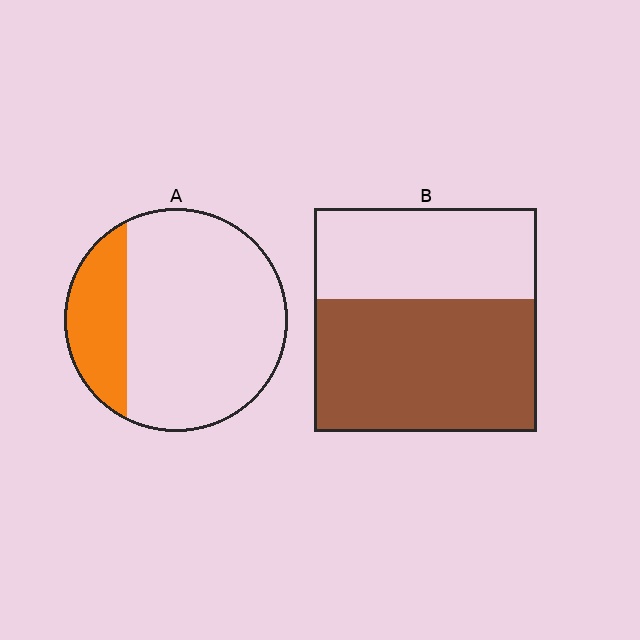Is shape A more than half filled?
No.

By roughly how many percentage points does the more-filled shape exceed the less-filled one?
By roughly 35 percentage points (B over A).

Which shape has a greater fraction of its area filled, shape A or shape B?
Shape B.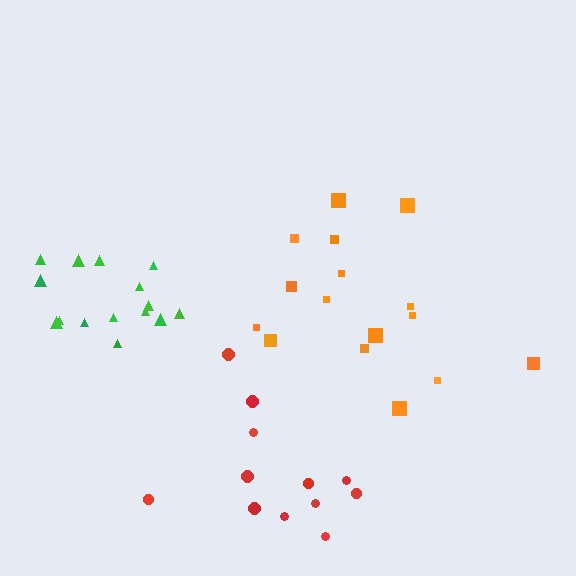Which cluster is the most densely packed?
Green.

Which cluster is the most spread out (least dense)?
Red.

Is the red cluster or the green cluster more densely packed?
Green.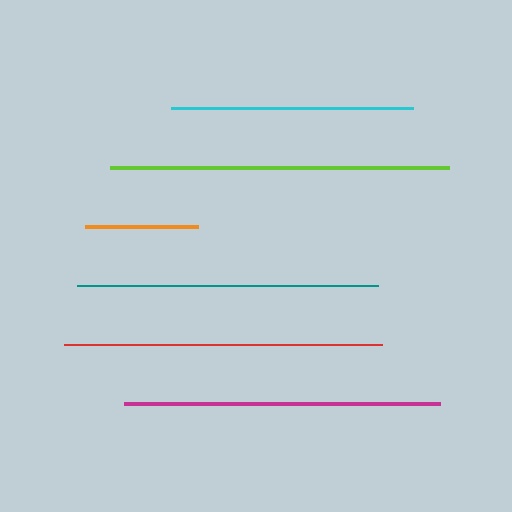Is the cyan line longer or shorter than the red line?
The red line is longer than the cyan line.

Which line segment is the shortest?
The orange line is the shortest at approximately 113 pixels.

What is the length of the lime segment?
The lime segment is approximately 339 pixels long.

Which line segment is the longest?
The lime line is the longest at approximately 339 pixels.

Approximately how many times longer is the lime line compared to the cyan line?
The lime line is approximately 1.4 times the length of the cyan line.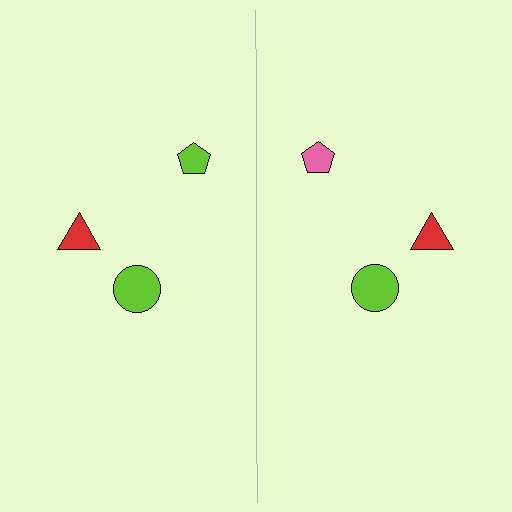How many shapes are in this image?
There are 6 shapes in this image.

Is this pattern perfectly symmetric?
No, the pattern is not perfectly symmetric. The pink pentagon on the right side breaks the symmetry — its mirror counterpart is lime.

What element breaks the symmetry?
The pink pentagon on the right side breaks the symmetry — its mirror counterpart is lime.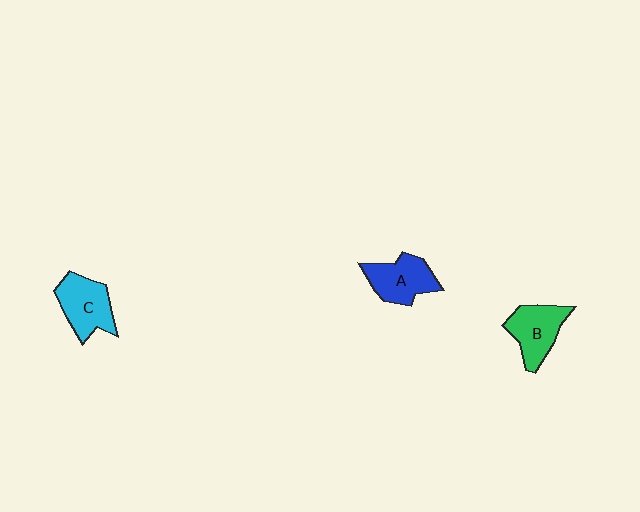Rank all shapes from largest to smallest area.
From largest to smallest: C (cyan), B (green), A (blue).